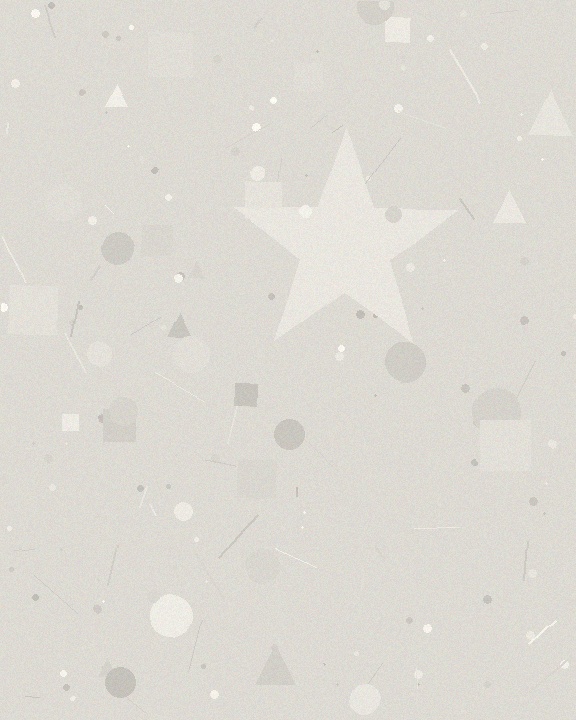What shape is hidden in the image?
A star is hidden in the image.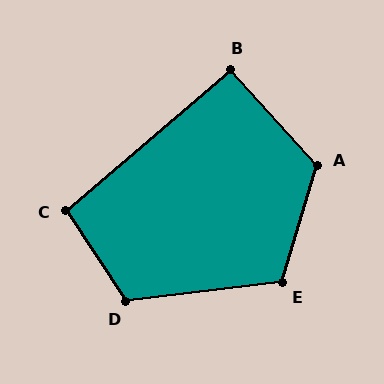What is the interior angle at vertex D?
Approximately 117 degrees (obtuse).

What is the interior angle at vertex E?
Approximately 113 degrees (obtuse).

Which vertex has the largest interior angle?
A, at approximately 121 degrees.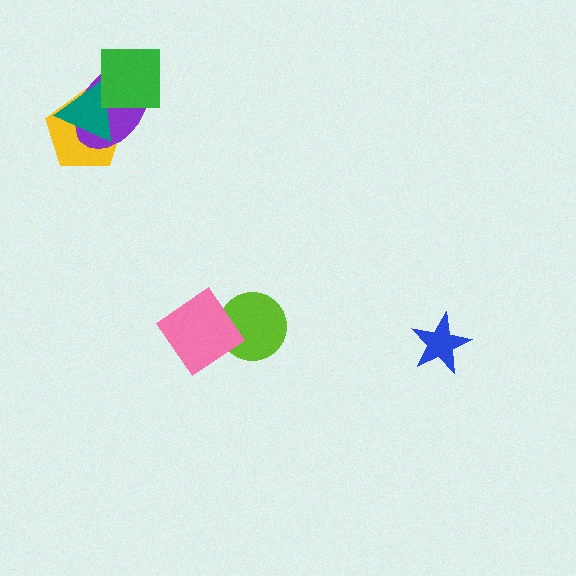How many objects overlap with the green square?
2 objects overlap with the green square.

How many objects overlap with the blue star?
0 objects overlap with the blue star.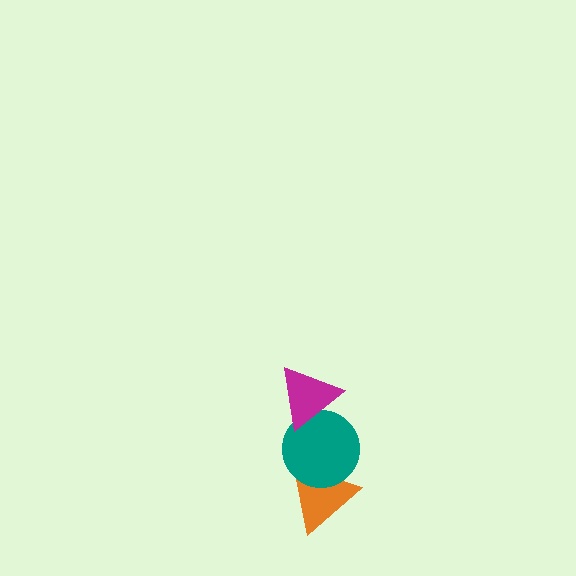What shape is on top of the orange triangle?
The teal circle is on top of the orange triangle.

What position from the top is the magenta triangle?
The magenta triangle is 1st from the top.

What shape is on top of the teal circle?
The magenta triangle is on top of the teal circle.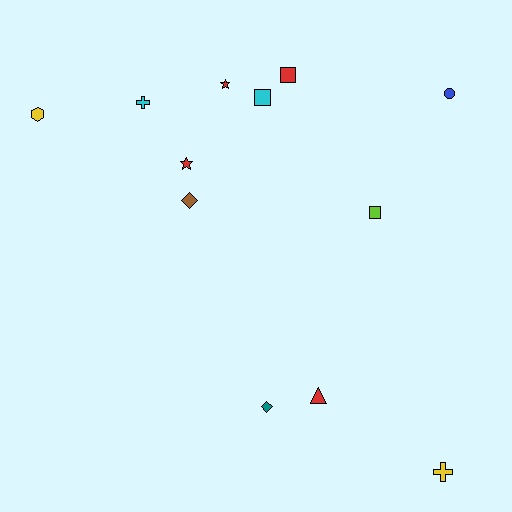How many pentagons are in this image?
There are no pentagons.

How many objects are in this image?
There are 12 objects.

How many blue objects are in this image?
There is 1 blue object.